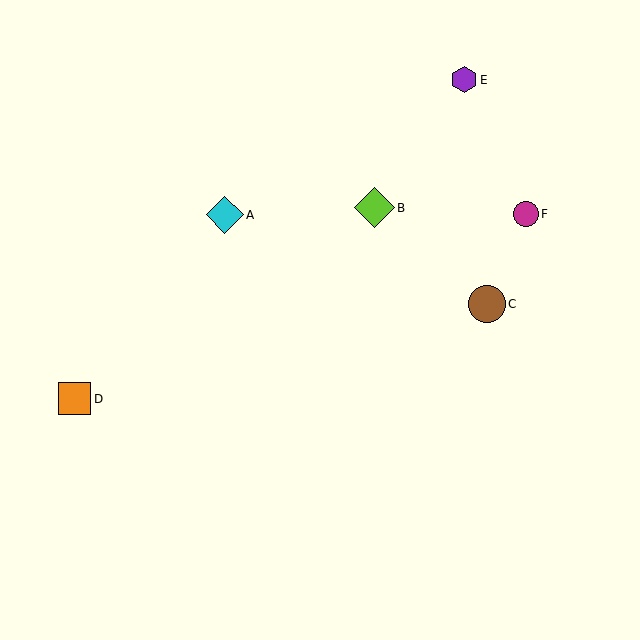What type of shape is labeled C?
Shape C is a brown circle.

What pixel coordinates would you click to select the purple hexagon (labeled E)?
Click at (464, 80) to select the purple hexagon E.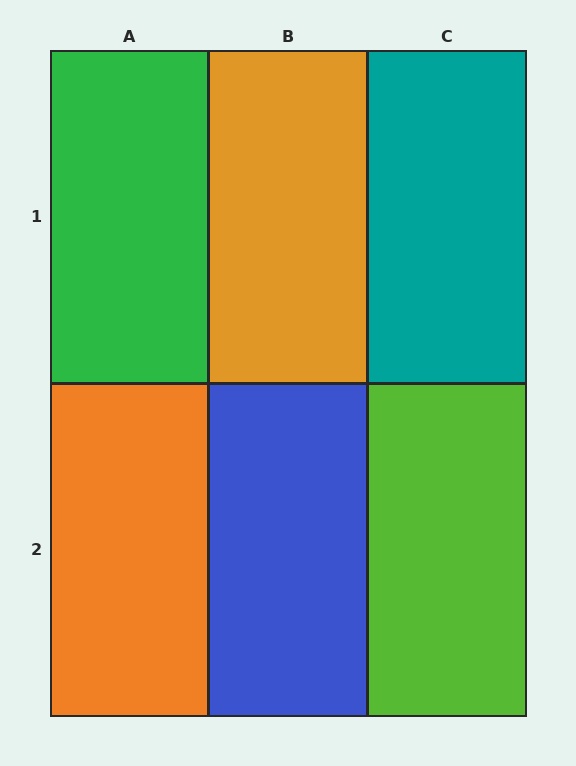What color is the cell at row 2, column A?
Orange.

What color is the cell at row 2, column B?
Blue.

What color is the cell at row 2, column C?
Lime.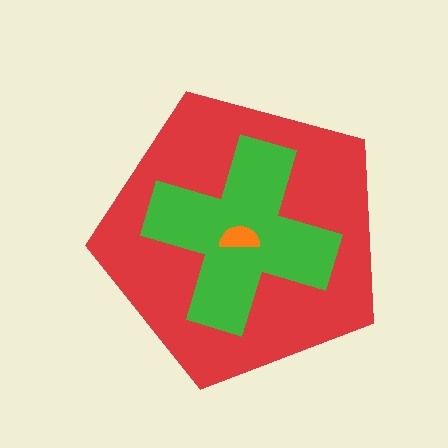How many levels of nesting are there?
3.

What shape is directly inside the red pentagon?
The green cross.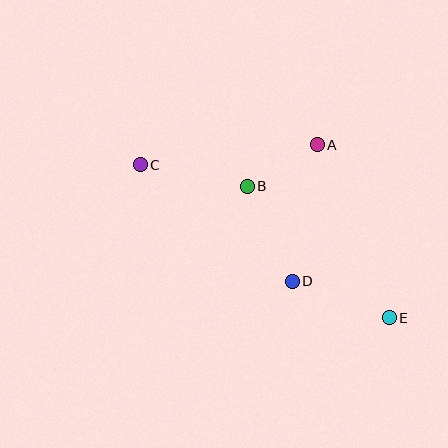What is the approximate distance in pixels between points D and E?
The distance between D and E is approximately 103 pixels.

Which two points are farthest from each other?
Points C and E are farthest from each other.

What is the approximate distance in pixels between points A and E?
The distance between A and E is approximately 187 pixels.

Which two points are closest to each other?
Points A and B are closest to each other.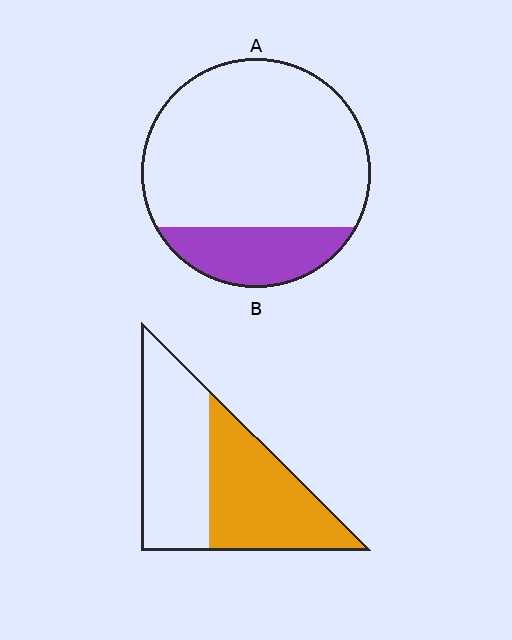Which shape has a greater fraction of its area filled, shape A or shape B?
Shape B.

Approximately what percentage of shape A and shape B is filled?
A is approximately 20% and B is approximately 50%.